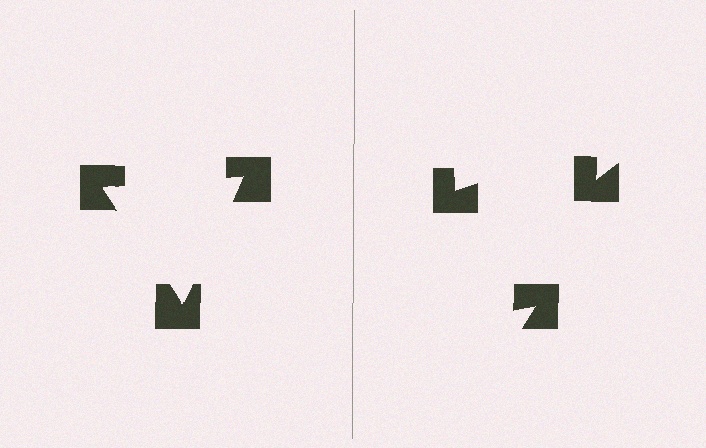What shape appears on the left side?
An illusory triangle.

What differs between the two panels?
The notched squares are positioned identically on both sides; only the wedge orientations differ. On the left they align to a triangle; on the right they are misaligned.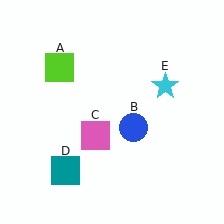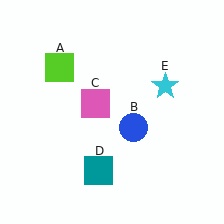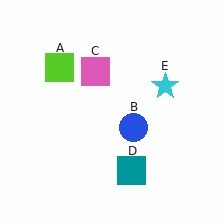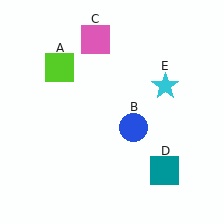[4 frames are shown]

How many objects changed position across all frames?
2 objects changed position: pink square (object C), teal square (object D).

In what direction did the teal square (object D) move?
The teal square (object D) moved right.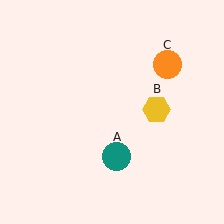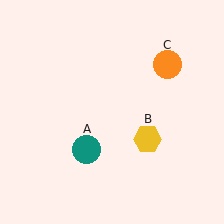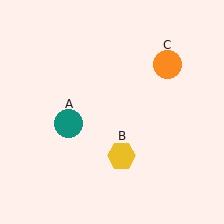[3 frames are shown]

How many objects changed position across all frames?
2 objects changed position: teal circle (object A), yellow hexagon (object B).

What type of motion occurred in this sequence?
The teal circle (object A), yellow hexagon (object B) rotated clockwise around the center of the scene.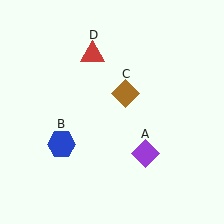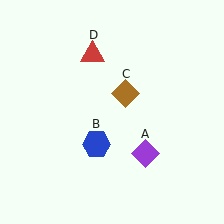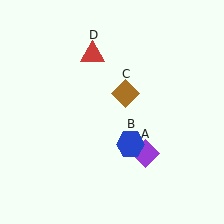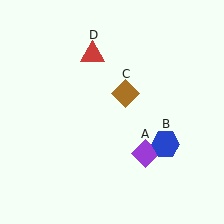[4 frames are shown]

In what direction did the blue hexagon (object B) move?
The blue hexagon (object B) moved right.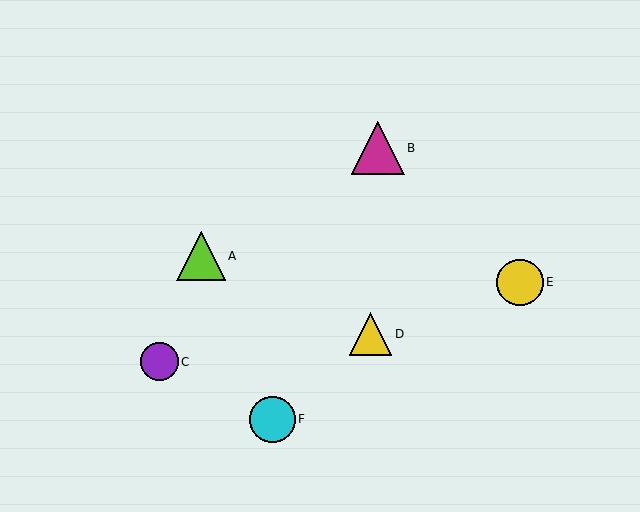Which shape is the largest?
The magenta triangle (labeled B) is the largest.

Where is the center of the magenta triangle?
The center of the magenta triangle is at (378, 148).